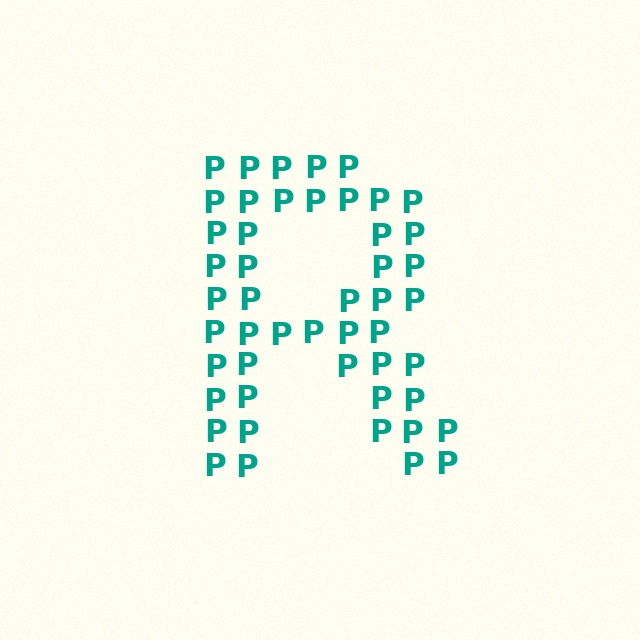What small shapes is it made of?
It is made of small letter P's.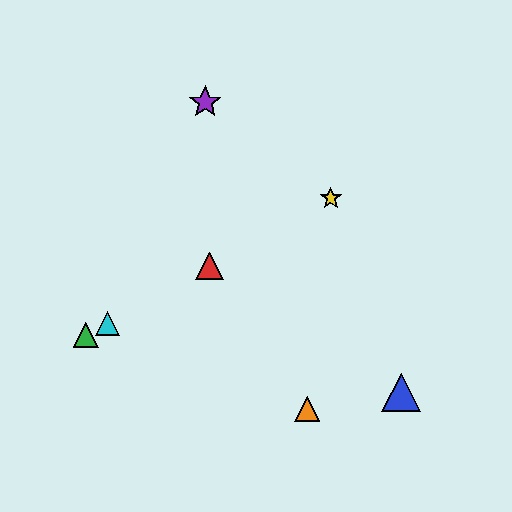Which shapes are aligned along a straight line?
The red triangle, the green triangle, the yellow star, the cyan triangle are aligned along a straight line.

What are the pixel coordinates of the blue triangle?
The blue triangle is at (401, 393).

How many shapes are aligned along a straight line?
4 shapes (the red triangle, the green triangle, the yellow star, the cyan triangle) are aligned along a straight line.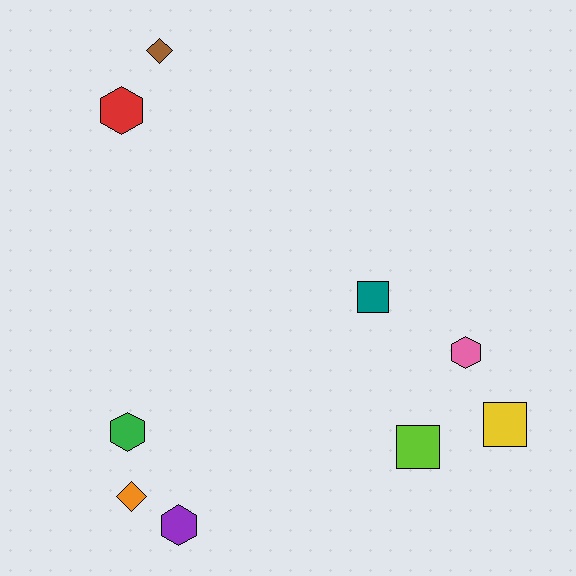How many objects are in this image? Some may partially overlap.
There are 9 objects.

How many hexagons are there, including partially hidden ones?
There are 4 hexagons.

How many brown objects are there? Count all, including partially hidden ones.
There is 1 brown object.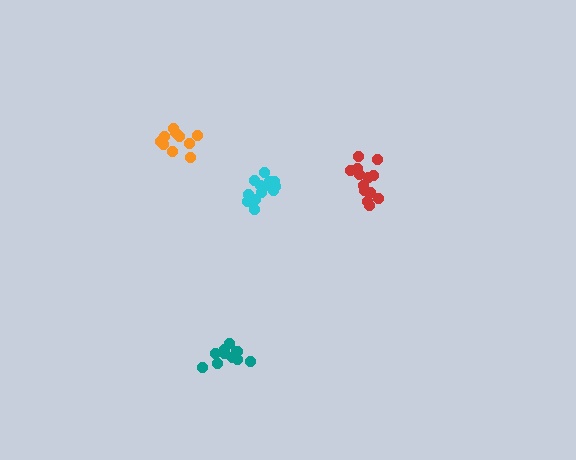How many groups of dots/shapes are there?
There are 4 groups.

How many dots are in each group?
Group 1: 13 dots, Group 2: 13 dots, Group 3: 11 dots, Group 4: 10 dots (47 total).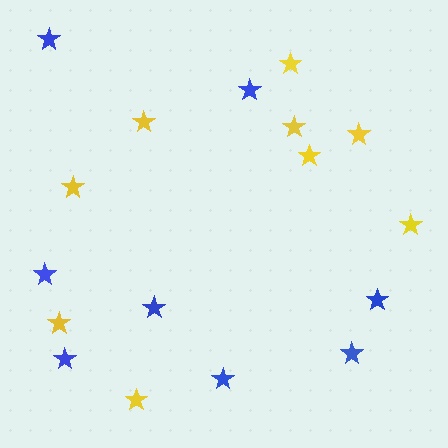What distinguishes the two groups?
There are 2 groups: one group of blue stars (8) and one group of yellow stars (9).